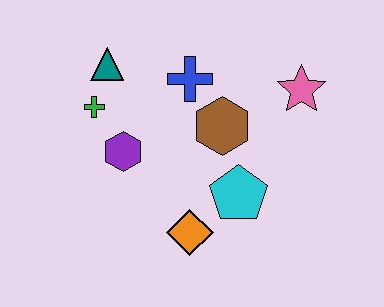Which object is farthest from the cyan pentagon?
The teal triangle is farthest from the cyan pentagon.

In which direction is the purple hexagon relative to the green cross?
The purple hexagon is below the green cross.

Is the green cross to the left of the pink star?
Yes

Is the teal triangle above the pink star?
Yes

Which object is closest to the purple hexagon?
The green cross is closest to the purple hexagon.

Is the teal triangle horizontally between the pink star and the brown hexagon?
No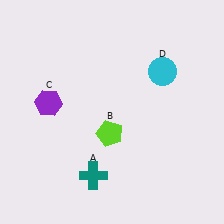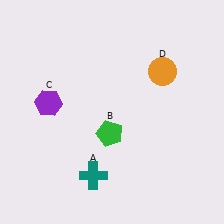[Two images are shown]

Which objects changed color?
B changed from lime to green. D changed from cyan to orange.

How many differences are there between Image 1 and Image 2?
There are 2 differences between the two images.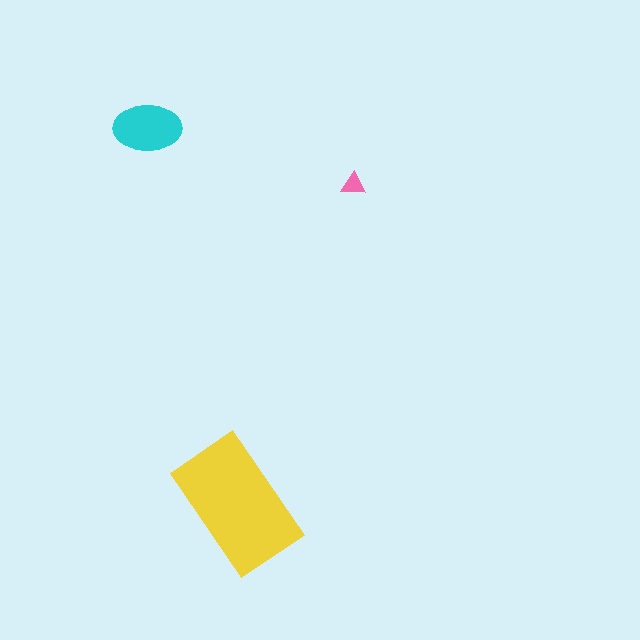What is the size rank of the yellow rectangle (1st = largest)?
1st.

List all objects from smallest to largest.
The pink triangle, the cyan ellipse, the yellow rectangle.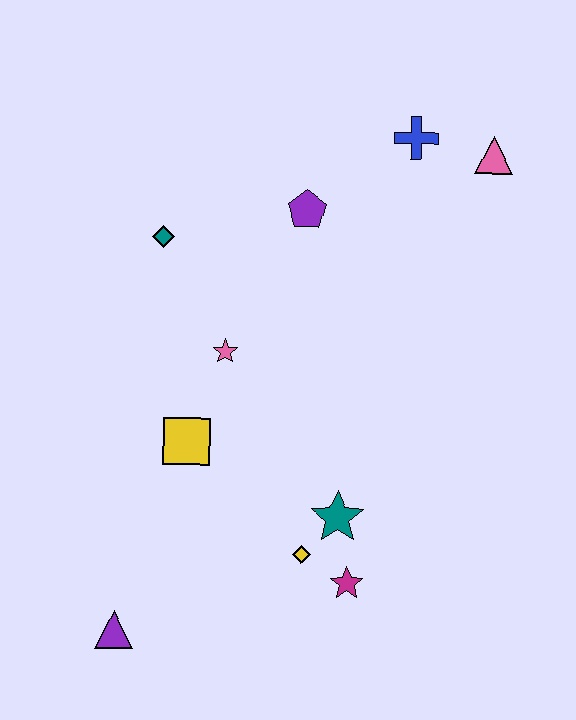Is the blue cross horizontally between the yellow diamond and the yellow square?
No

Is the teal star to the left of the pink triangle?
Yes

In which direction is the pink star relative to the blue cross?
The pink star is below the blue cross.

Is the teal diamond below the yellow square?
No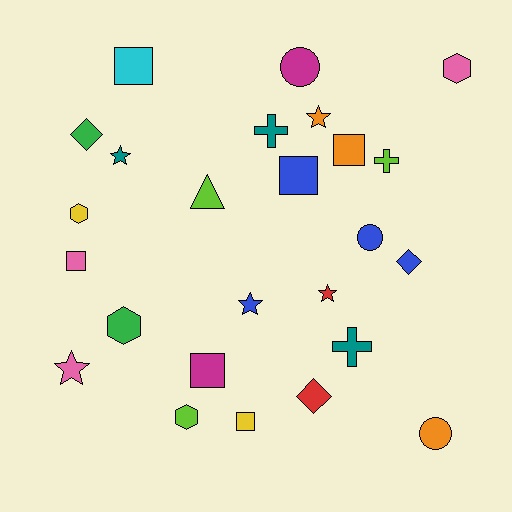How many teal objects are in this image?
There are 3 teal objects.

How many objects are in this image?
There are 25 objects.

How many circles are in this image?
There are 3 circles.